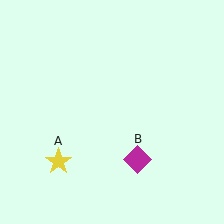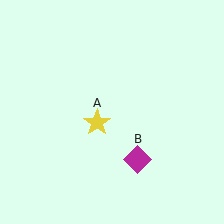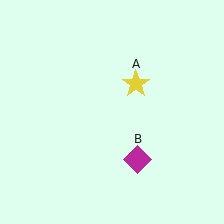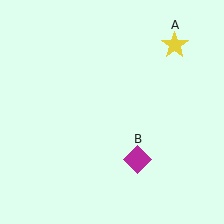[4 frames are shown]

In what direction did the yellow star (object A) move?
The yellow star (object A) moved up and to the right.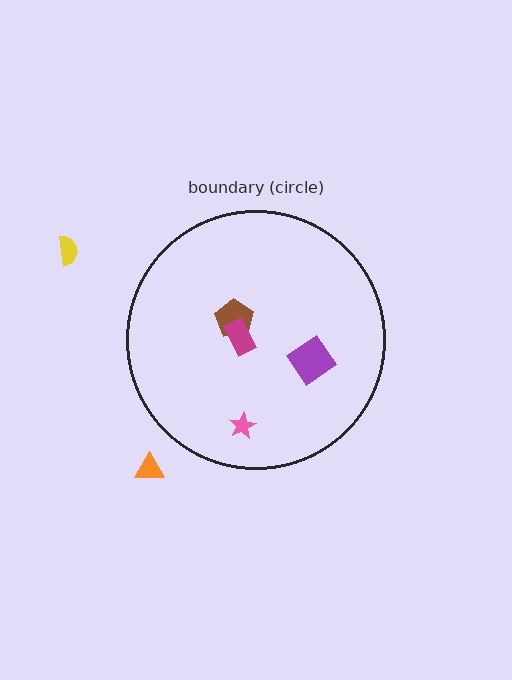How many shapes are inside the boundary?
4 inside, 2 outside.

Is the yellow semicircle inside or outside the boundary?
Outside.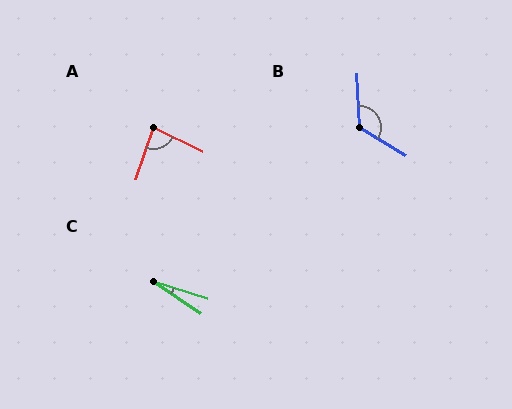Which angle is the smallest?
C, at approximately 17 degrees.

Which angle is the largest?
B, at approximately 123 degrees.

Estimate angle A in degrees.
Approximately 82 degrees.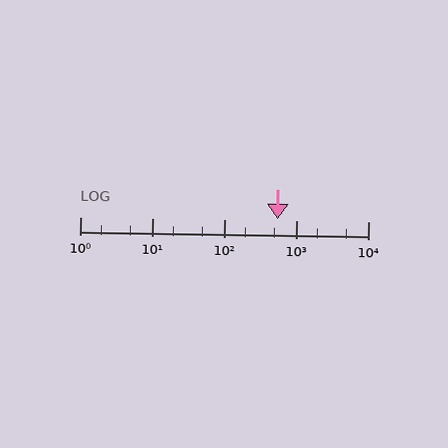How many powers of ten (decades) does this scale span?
The scale spans 4 decades, from 1 to 10000.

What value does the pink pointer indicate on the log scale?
The pointer indicates approximately 550.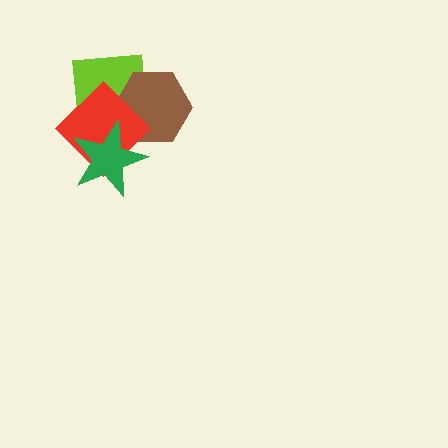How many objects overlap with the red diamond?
3 objects overlap with the red diamond.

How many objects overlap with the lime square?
3 objects overlap with the lime square.